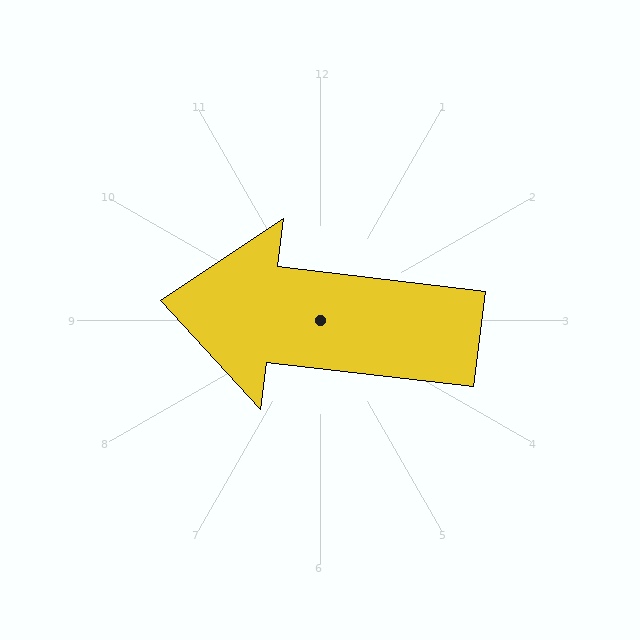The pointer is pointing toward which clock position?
Roughly 9 o'clock.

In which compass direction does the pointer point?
West.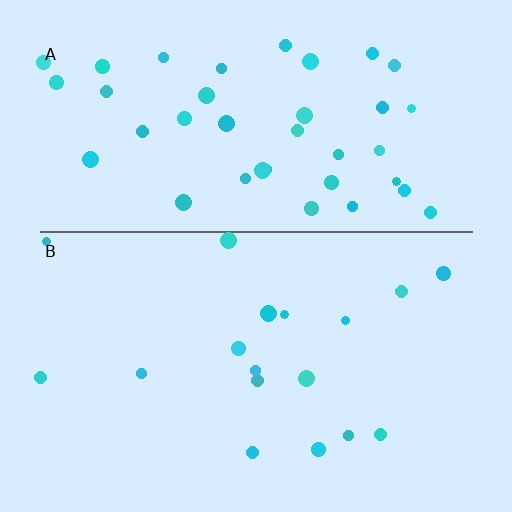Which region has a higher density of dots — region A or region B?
A (the top).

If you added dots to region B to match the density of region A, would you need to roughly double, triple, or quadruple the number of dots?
Approximately double.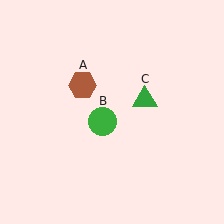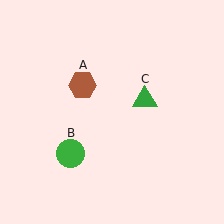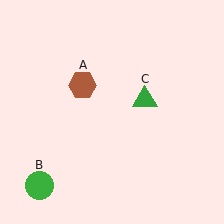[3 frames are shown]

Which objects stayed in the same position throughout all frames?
Brown hexagon (object A) and green triangle (object C) remained stationary.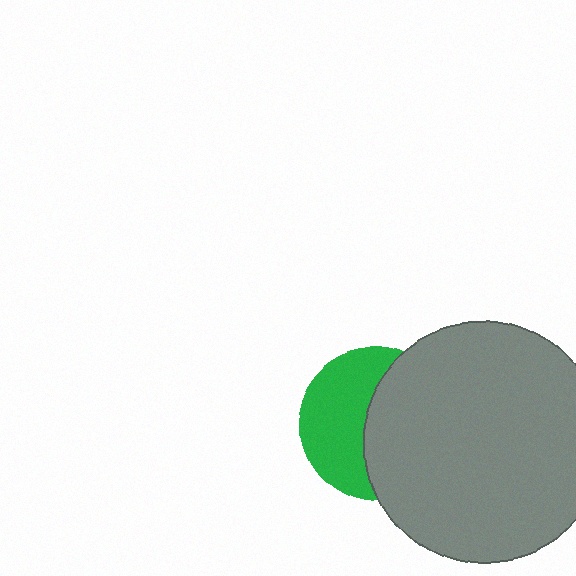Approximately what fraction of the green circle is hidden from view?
Roughly 53% of the green circle is hidden behind the gray circle.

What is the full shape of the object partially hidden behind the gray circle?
The partially hidden object is a green circle.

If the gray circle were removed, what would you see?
You would see the complete green circle.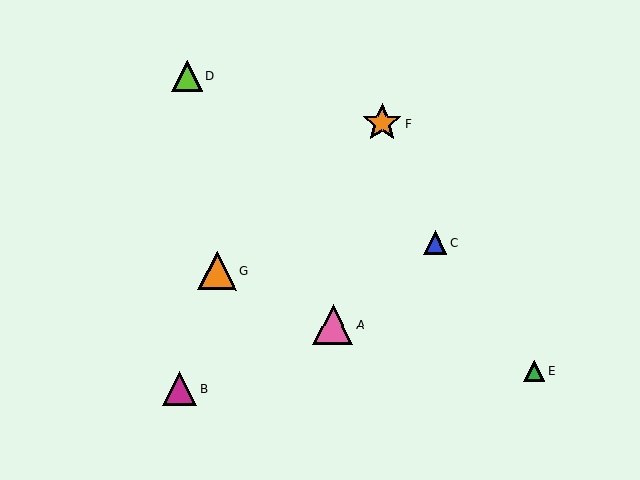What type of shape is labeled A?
Shape A is a pink triangle.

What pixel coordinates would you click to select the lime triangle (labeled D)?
Click at (187, 76) to select the lime triangle D.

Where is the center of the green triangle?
The center of the green triangle is at (535, 371).